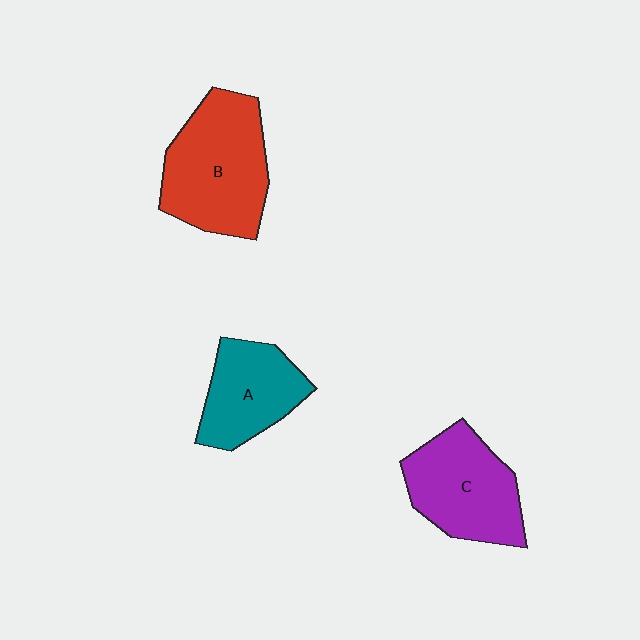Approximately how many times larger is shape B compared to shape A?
Approximately 1.5 times.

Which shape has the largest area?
Shape B (red).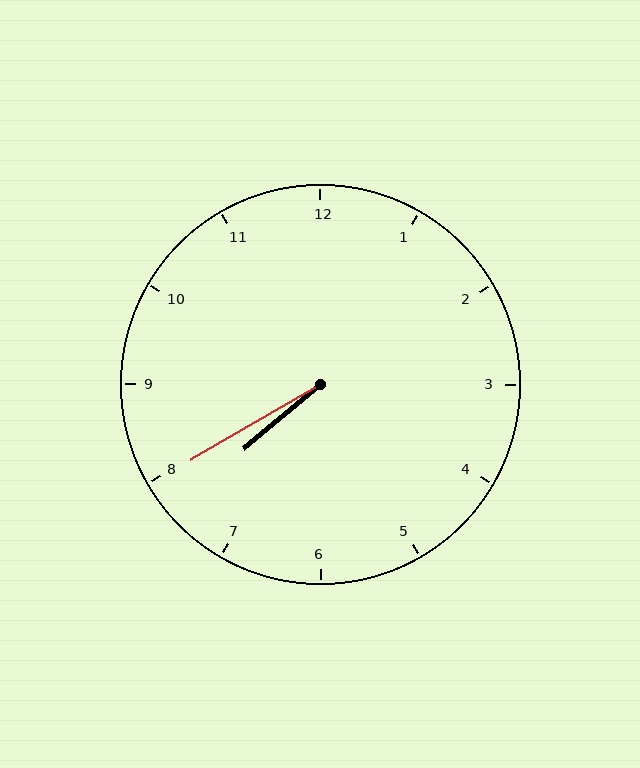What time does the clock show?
7:40.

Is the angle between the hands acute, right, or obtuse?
It is acute.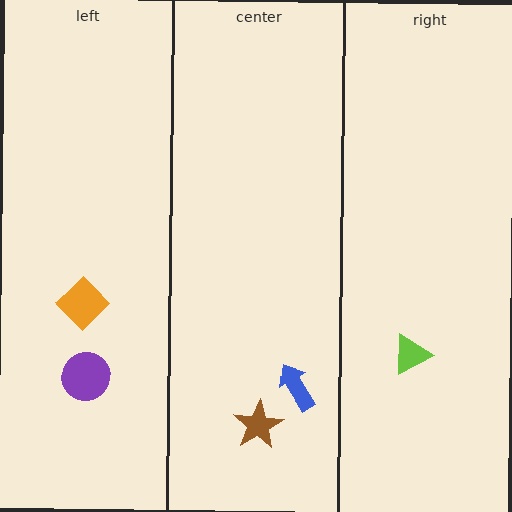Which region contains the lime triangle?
The right region.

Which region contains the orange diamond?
The left region.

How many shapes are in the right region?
1.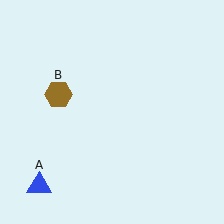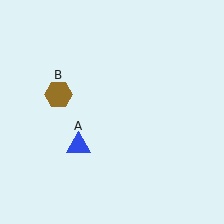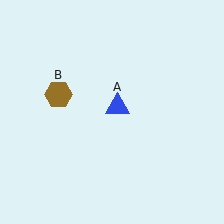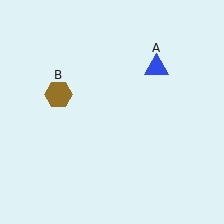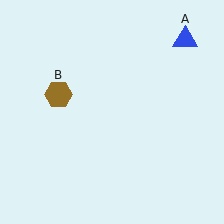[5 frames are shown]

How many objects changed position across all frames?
1 object changed position: blue triangle (object A).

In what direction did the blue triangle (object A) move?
The blue triangle (object A) moved up and to the right.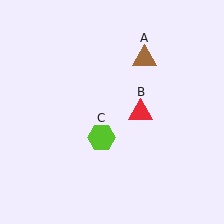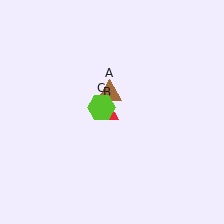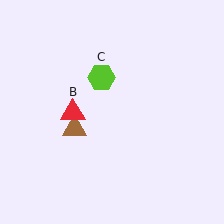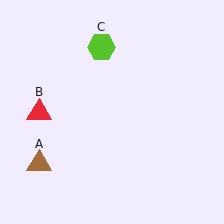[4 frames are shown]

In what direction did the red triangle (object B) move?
The red triangle (object B) moved left.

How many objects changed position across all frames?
3 objects changed position: brown triangle (object A), red triangle (object B), lime hexagon (object C).